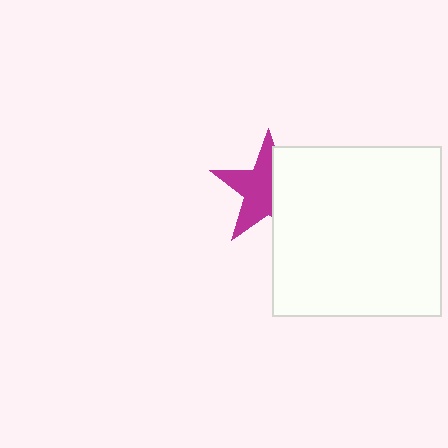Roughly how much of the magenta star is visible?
About half of it is visible (roughly 56%).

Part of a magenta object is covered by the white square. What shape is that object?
It is a star.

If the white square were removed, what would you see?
You would see the complete magenta star.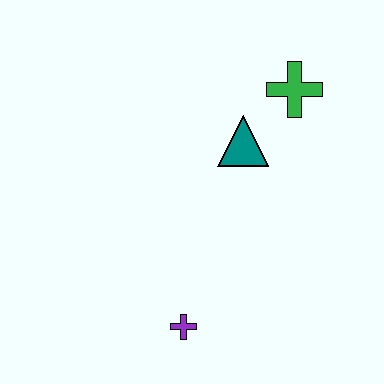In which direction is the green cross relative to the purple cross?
The green cross is above the purple cross.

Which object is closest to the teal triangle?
The green cross is closest to the teal triangle.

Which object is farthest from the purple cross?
The green cross is farthest from the purple cross.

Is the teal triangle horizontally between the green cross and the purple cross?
Yes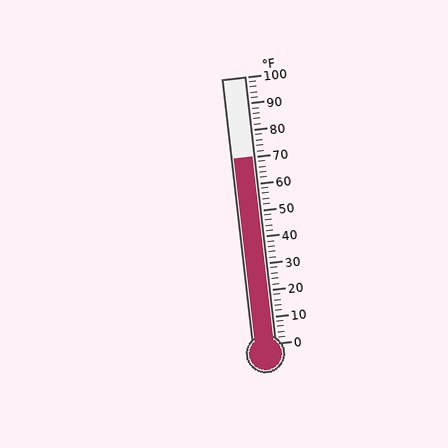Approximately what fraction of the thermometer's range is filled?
The thermometer is filled to approximately 70% of its range.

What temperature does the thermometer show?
The thermometer shows approximately 70°F.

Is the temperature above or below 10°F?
The temperature is above 10°F.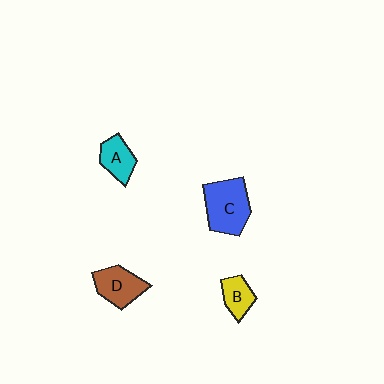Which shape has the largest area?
Shape C (blue).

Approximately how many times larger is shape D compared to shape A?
Approximately 1.3 times.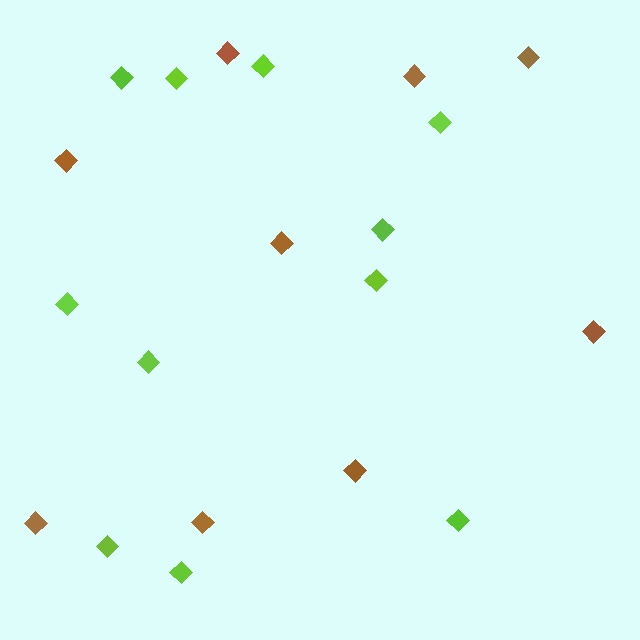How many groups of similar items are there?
There are 2 groups: one group of lime diamonds (11) and one group of brown diamonds (9).